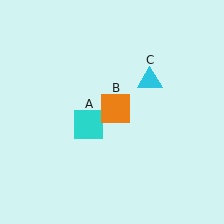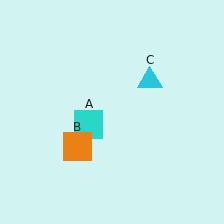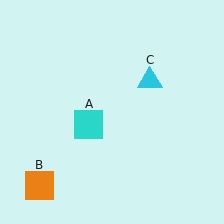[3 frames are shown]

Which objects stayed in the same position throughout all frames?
Cyan square (object A) and cyan triangle (object C) remained stationary.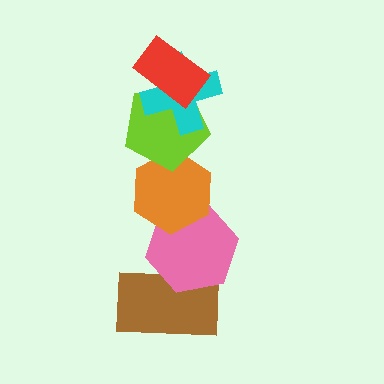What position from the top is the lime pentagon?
The lime pentagon is 3rd from the top.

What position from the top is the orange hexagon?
The orange hexagon is 4th from the top.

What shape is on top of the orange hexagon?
The lime pentagon is on top of the orange hexagon.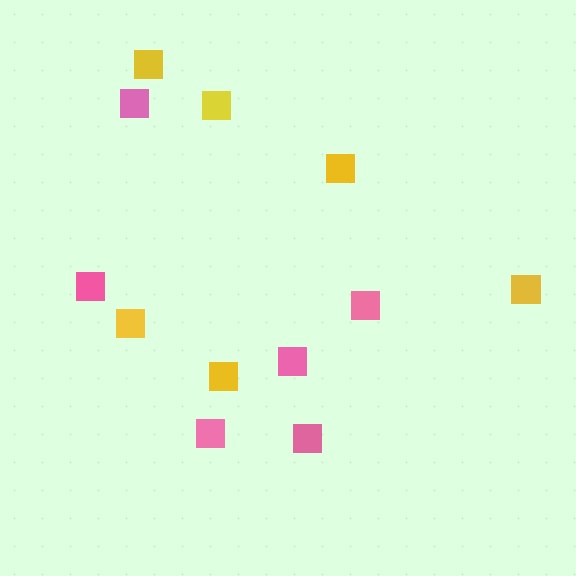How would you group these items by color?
There are 2 groups: one group of pink squares (6) and one group of yellow squares (6).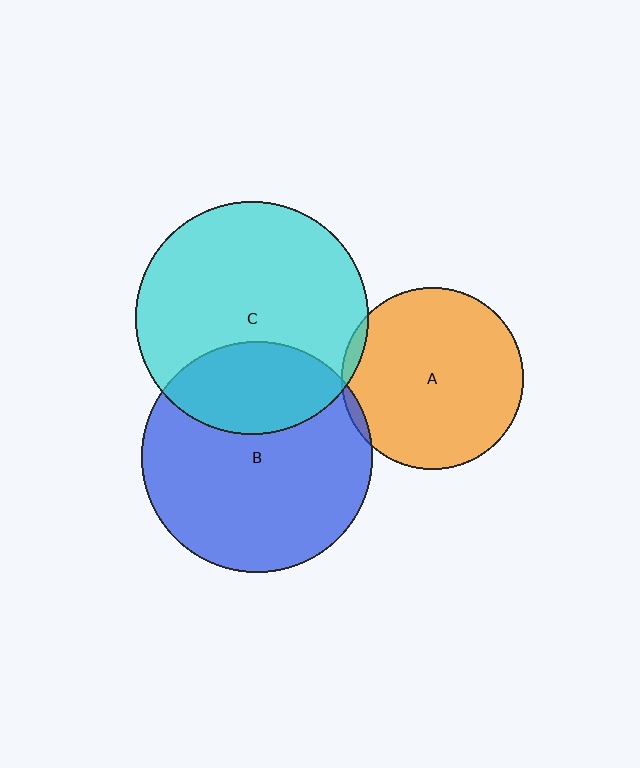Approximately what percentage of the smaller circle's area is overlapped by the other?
Approximately 5%.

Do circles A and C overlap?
Yes.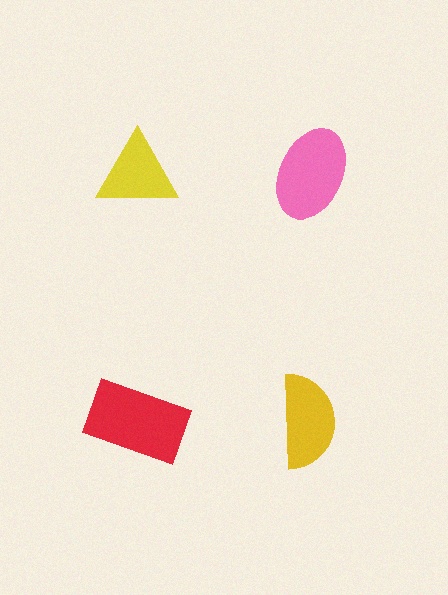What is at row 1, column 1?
A yellow triangle.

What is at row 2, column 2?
A yellow semicircle.